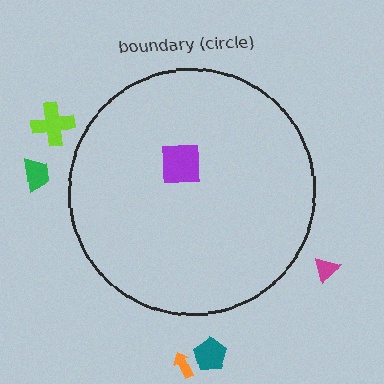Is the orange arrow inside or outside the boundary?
Outside.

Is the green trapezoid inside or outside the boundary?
Outside.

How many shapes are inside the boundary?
1 inside, 5 outside.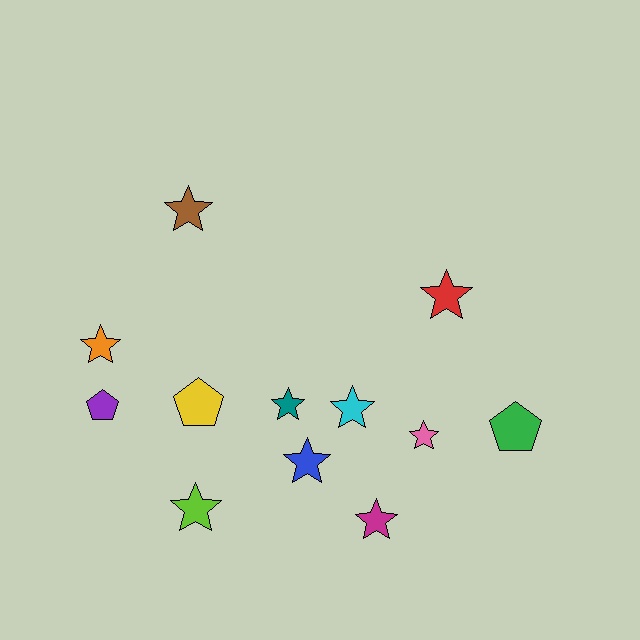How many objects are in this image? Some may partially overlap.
There are 12 objects.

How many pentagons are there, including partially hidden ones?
There are 3 pentagons.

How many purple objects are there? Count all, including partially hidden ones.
There is 1 purple object.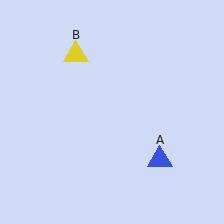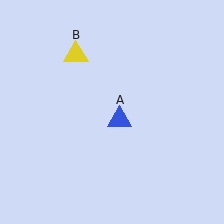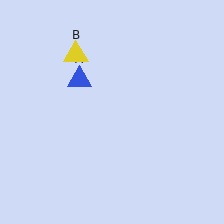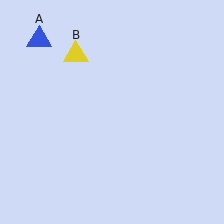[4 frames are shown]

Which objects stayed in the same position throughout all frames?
Yellow triangle (object B) remained stationary.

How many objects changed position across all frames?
1 object changed position: blue triangle (object A).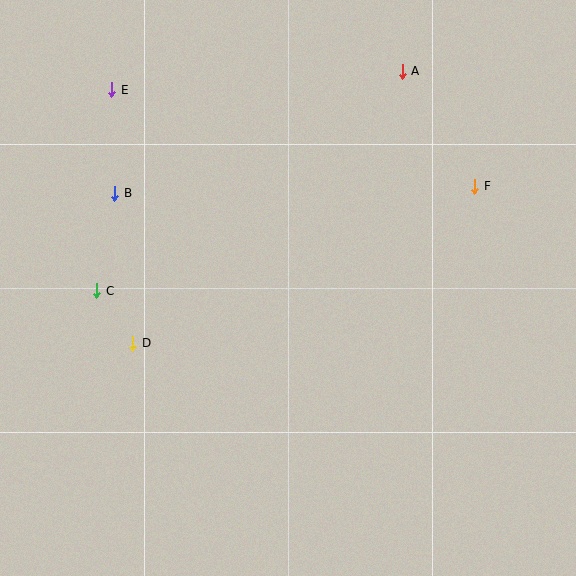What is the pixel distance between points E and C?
The distance between E and C is 201 pixels.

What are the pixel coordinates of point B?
Point B is at (115, 193).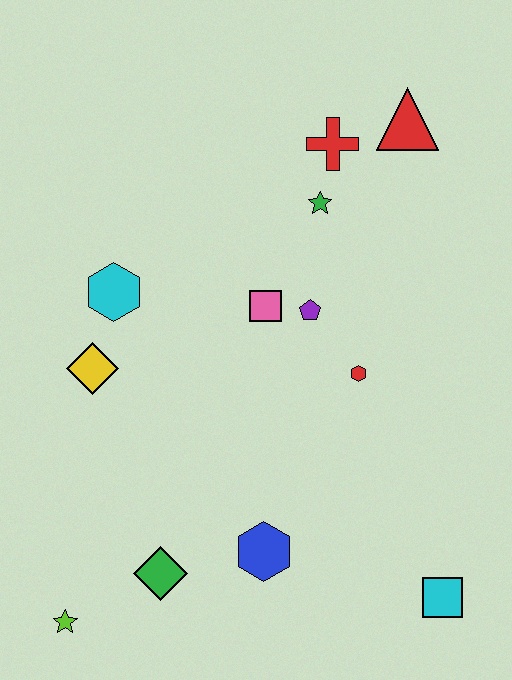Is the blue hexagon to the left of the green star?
Yes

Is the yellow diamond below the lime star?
No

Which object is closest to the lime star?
The green diamond is closest to the lime star.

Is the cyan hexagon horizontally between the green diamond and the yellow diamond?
Yes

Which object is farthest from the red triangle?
The lime star is farthest from the red triangle.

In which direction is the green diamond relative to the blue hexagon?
The green diamond is to the left of the blue hexagon.